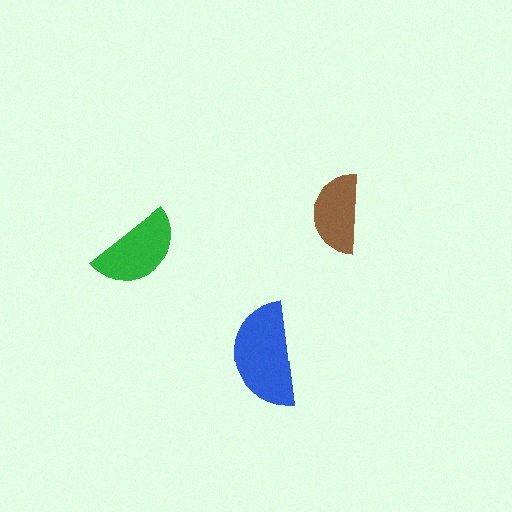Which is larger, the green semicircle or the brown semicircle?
The green one.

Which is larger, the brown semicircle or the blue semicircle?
The blue one.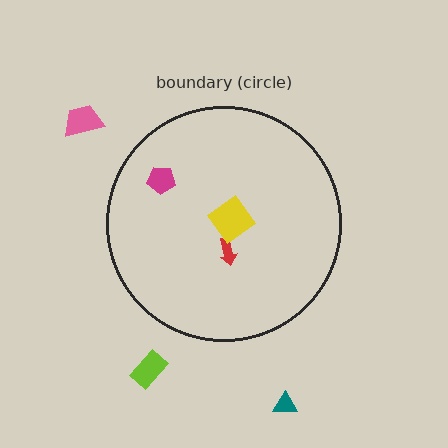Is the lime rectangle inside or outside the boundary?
Outside.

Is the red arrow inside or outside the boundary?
Inside.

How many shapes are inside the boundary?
3 inside, 3 outside.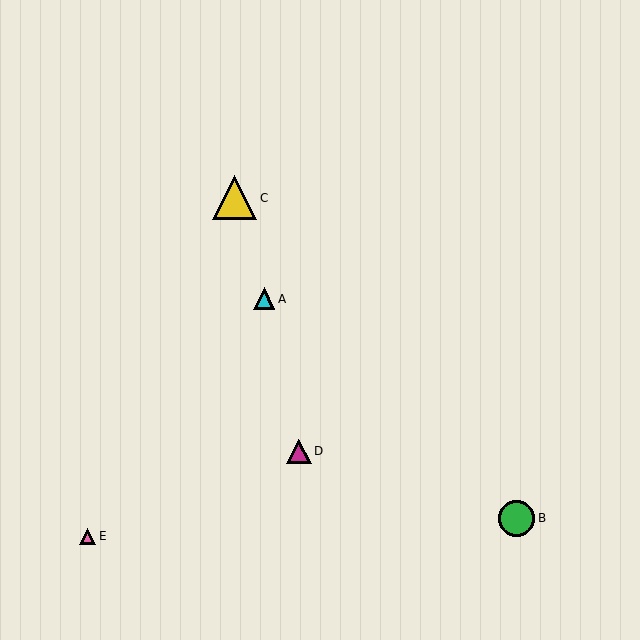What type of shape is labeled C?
Shape C is a yellow triangle.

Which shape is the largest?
The yellow triangle (labeled C) is the largest.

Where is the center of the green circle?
The center of the green circle is at (517, 518).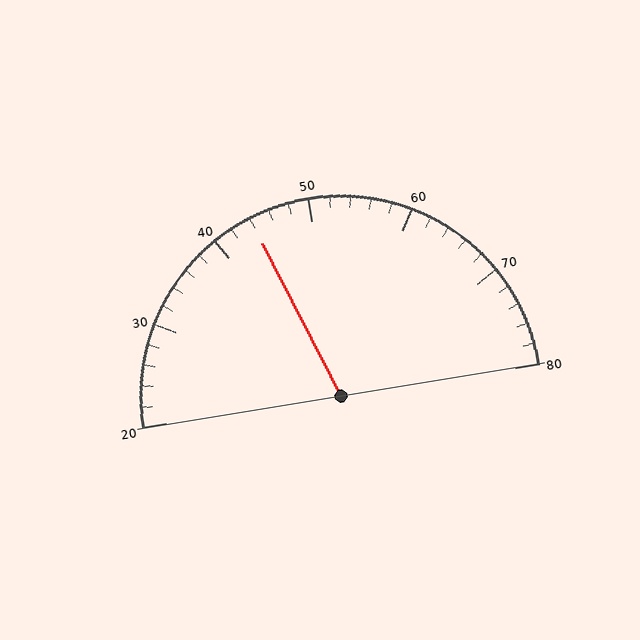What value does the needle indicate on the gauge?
The needle indicates approximately 44.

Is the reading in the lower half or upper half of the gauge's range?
The reading is in the lower half of the range (20 to 80).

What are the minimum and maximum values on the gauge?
The gauge ranges from 20 to 80.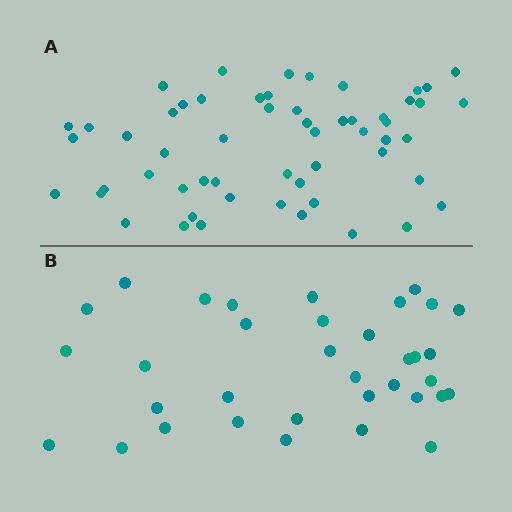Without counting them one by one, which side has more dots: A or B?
Region A (the top region) has more dots.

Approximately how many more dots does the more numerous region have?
Region A has approximately 20 more dots than region B.